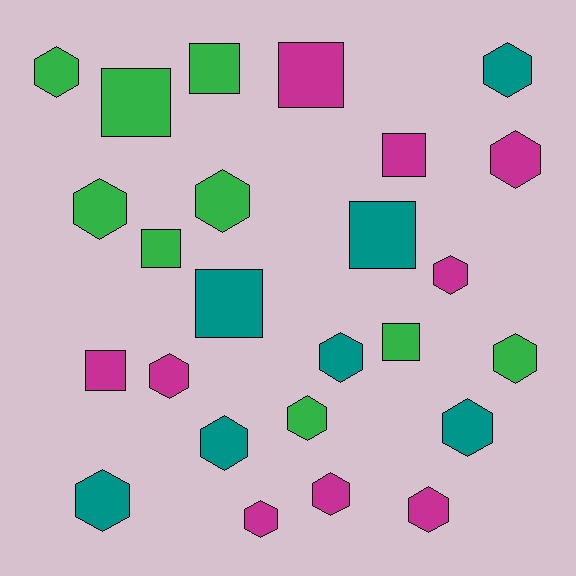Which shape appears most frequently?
Hexagon, with 16 objects.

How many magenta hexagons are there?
There are 6 magenta hexagons.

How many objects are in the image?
There are 25 objects.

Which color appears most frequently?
Magenta, with 9 objects.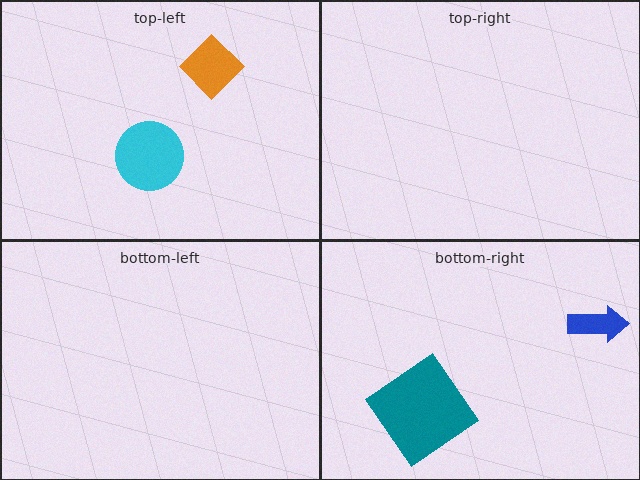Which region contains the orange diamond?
The top-left region.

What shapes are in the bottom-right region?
The teal diamond, the blue arrow.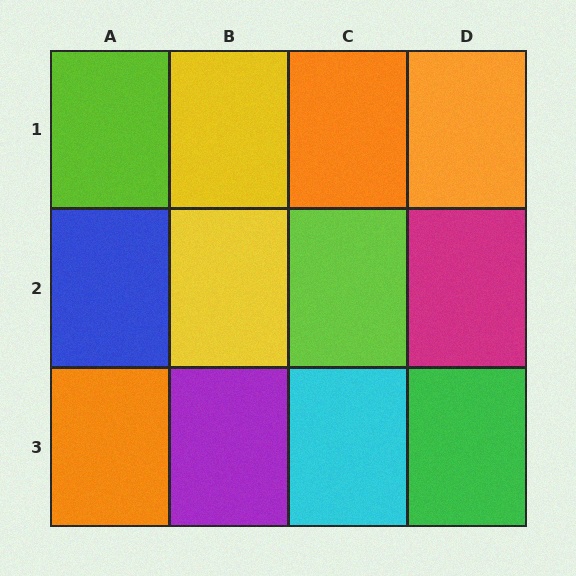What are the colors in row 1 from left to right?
Lime, yellow, orange, orange.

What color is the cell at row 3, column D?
Green.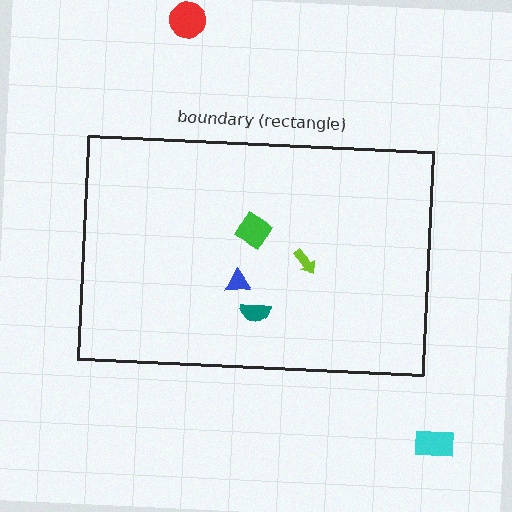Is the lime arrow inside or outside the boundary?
Inside.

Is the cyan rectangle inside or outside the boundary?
Outside.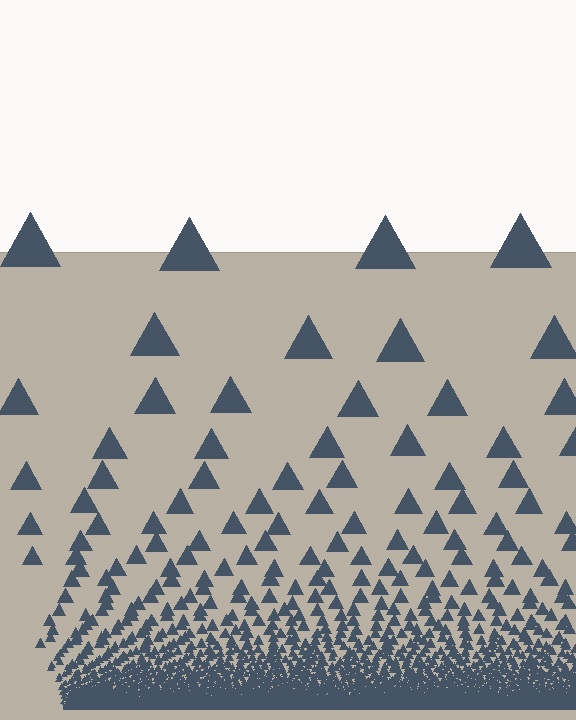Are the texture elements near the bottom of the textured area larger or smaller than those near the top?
Smaller. The gradient is inverted — elements near the bottom are smaller and denser.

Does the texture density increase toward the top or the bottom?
Density increases toward the bottom.